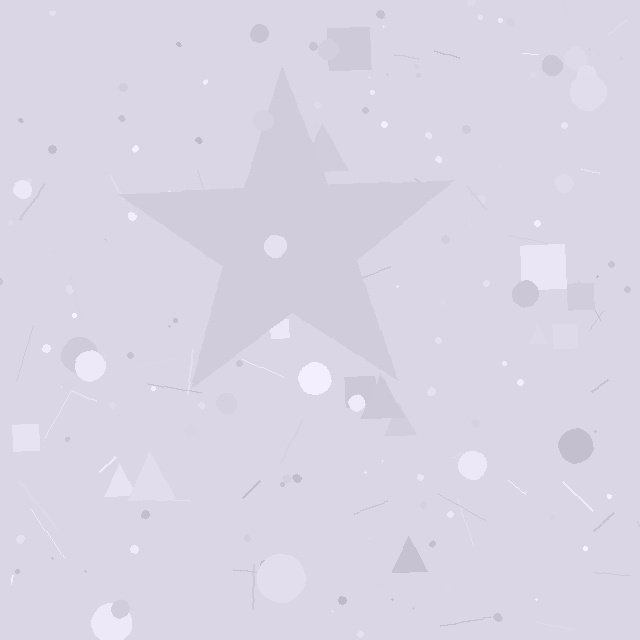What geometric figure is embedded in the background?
A star is embedded in the background.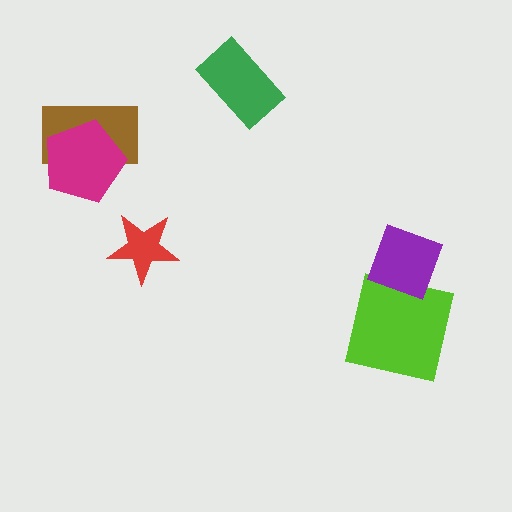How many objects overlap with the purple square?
1 object overlaps with the purple square.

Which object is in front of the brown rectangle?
The magenta pentagon is in front of the brown rectangle.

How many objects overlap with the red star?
0 objects overlap with the red star.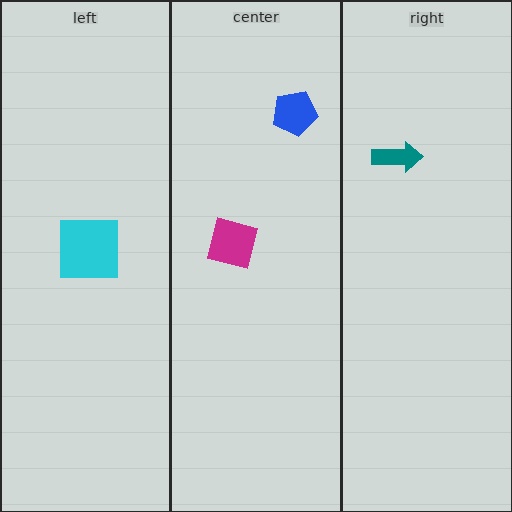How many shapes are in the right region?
1.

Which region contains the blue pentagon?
The center region.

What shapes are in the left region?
The cyan square.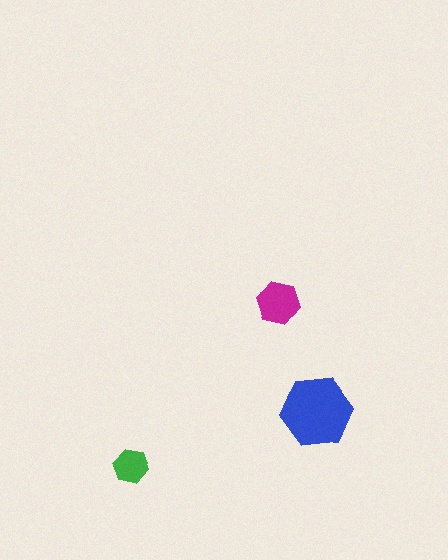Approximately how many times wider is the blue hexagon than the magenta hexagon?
About 1.5 times wider.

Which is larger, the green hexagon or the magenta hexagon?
The magenta one.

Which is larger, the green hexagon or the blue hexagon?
The blue one.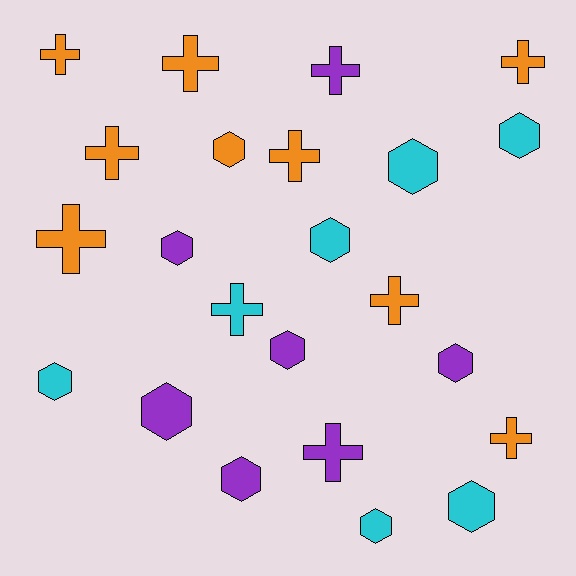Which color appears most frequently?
Orange, with 9 objects.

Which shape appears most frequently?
Hexagon, with 12 objects.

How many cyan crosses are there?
There is 1 cyan cross.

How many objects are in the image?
There are 23 objects.